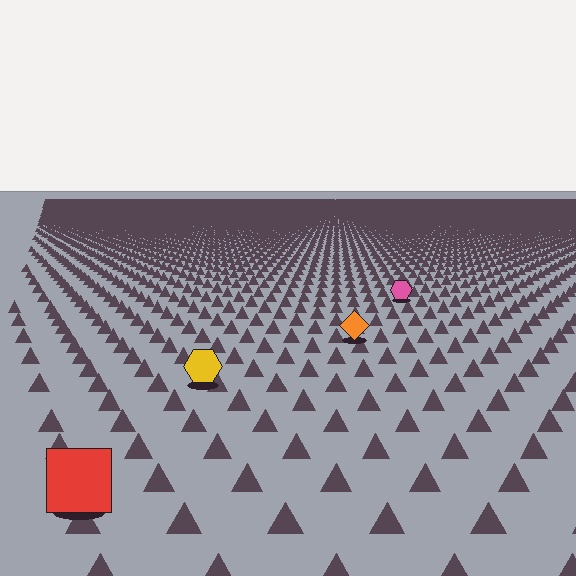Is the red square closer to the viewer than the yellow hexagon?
Yes. The red square is closer — you can tell from the texture gradient: the ground texture is coarser near it.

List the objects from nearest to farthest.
From nearest to farthest: the red square, the yellow hexagon, the orange diamond, the pink hexagon.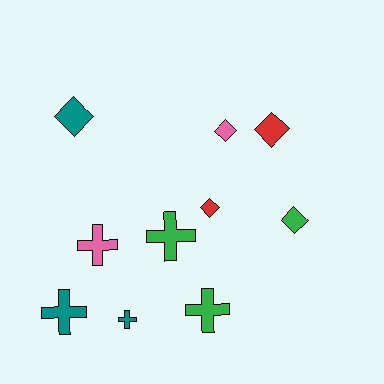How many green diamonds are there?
There is 1 green diamond.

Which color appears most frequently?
Green, with 3 objects.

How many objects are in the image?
There are 10 objects.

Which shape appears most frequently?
Cross, with 5 objects.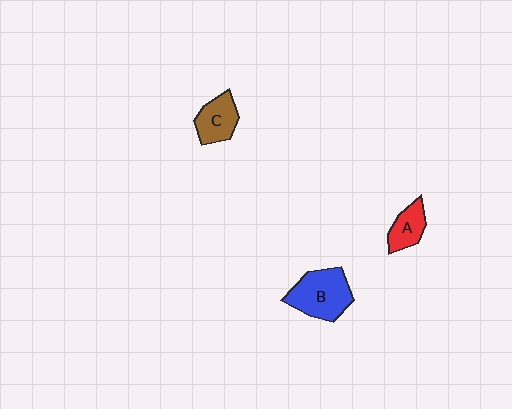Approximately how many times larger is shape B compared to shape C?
Approximately 1.6 times.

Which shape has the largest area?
Shape B (blue).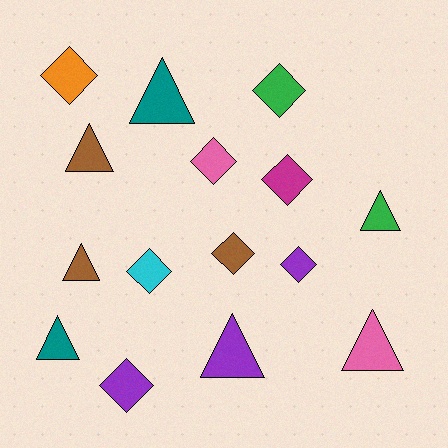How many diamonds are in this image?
There are 8 diamonds.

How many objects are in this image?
There are 15 objects.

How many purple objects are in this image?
There are 3 purple objects.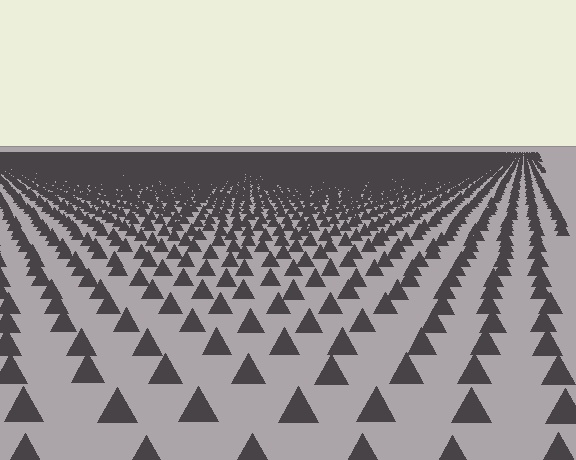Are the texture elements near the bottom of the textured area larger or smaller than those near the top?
Larger. Near the bottom, elements are closer to the viewer and appear at a bigger on-screen size.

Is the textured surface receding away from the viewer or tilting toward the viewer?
The surface is receding away from the viewer. Texture elements get smaller and denser toward the top.